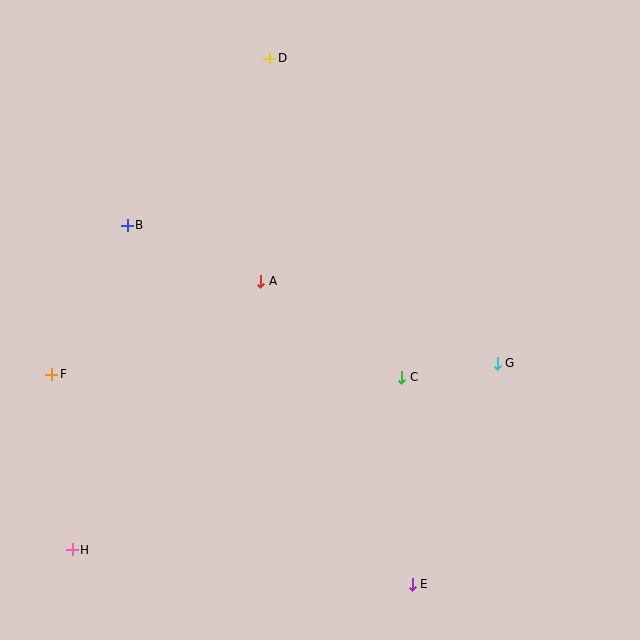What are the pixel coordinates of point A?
Point A is at (261, 281).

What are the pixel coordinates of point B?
Point B is at (127, 225).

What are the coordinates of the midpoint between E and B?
The midpoint between E and B is at (270, 405).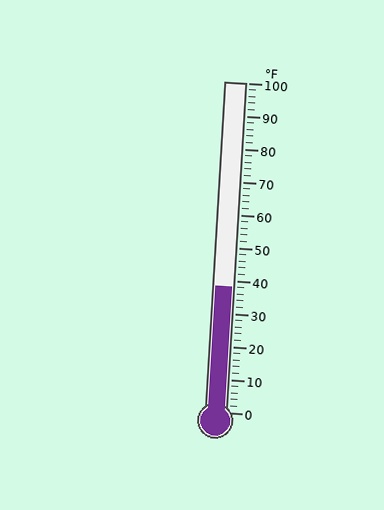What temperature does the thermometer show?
The thermometer shows approximately 38°F.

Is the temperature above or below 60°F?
The temperature is below 60°F.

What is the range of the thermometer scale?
The thermometer scale ranges from 0°F to 100°F.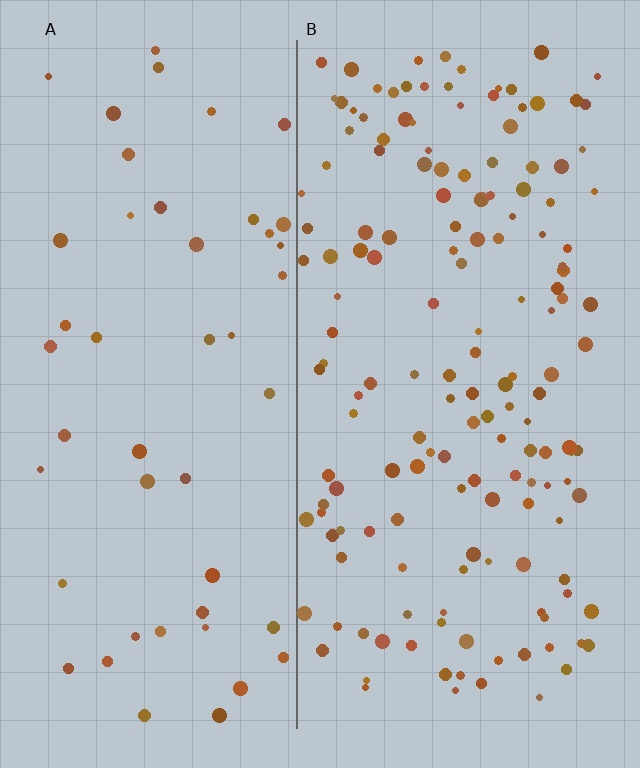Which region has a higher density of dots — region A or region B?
B (the right).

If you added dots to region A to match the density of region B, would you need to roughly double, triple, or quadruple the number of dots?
Approximately triple.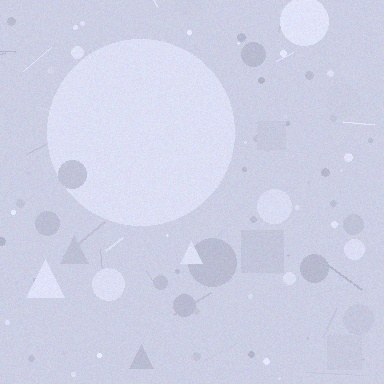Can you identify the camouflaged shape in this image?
The camouflaged shape is a circle.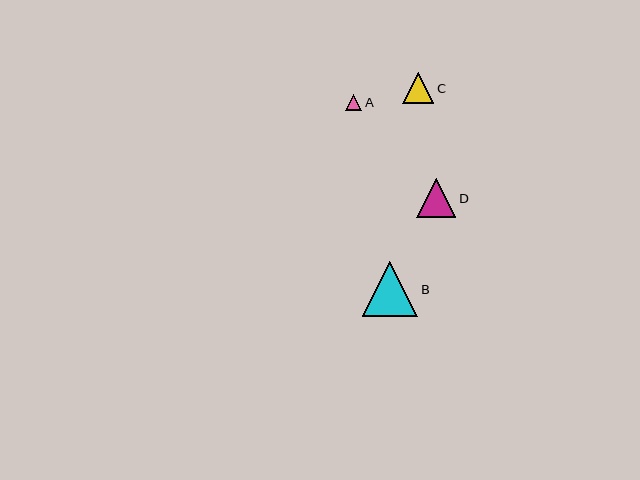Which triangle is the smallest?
Triangle A is the smallest with a size of approximately 17 pixels.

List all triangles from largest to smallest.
From largest to smallest: B, D, C, A.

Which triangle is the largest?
Triangle B is the largest with a size of approximately 56 pixels.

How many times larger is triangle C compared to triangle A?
Triangle C is approximately 1.9 times the size of triangle A.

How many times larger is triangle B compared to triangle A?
Triangle B is approximately 3.3 times the size of triangle A.